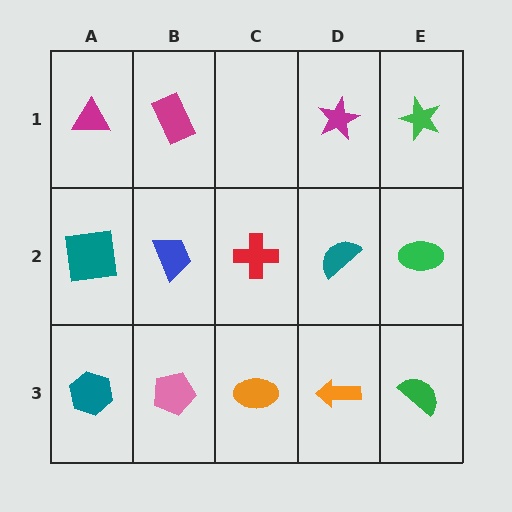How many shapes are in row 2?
5 shapes.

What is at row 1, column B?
A magenta rectangle.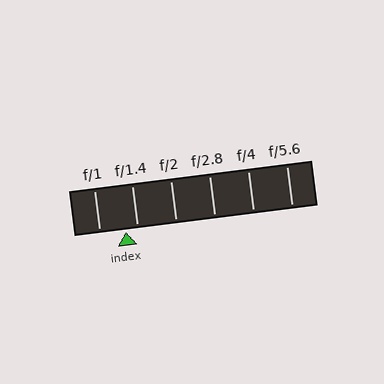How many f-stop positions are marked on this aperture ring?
There are 6 f-stop positions marked.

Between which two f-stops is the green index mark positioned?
The index mark is between f/1 and f/1.4.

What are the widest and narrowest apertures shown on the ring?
The widest aperture shown is f/1 and the narrowest is f/5.6.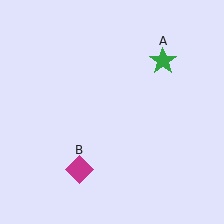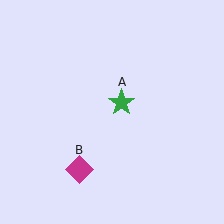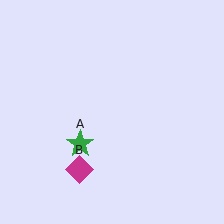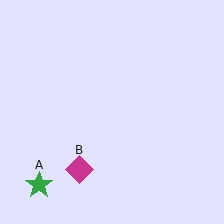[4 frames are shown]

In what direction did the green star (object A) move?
The green star (object A) moved down and to the left.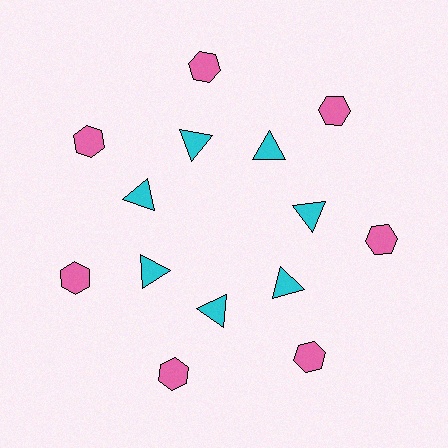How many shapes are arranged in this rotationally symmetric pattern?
There are 14 shapes, arranged in 7 groups of 2.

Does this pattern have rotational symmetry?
Yes, this pattern has 7-fold rotational symmetry. It looks the same after rotating 51 degrees around the center.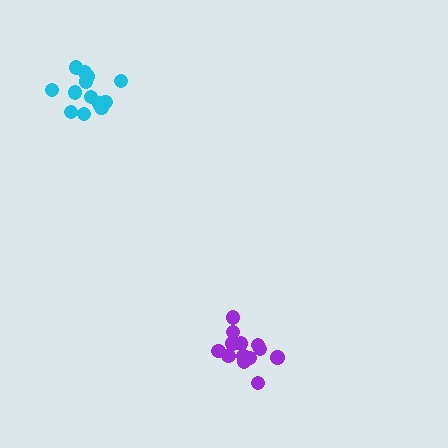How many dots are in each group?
Group 1: 13 dots, Group 2: 13 dots (26 total).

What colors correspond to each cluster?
The clusters are colored: purple, cyan.